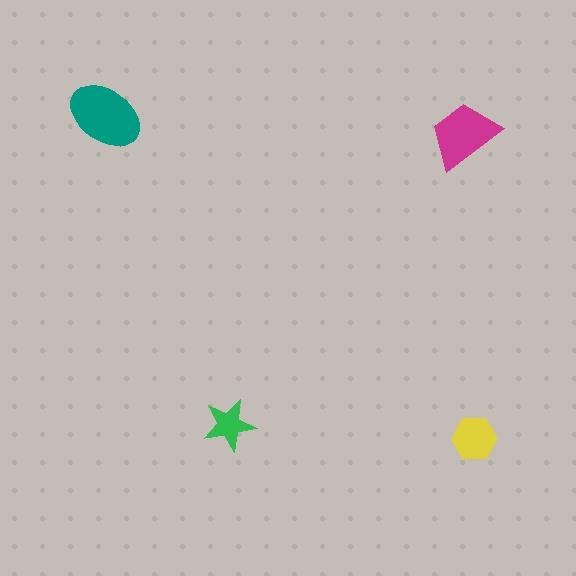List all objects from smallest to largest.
The green star, the yellow hexagon, the magenta trapezoid, the teal ellipse.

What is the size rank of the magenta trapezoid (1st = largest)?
2nd.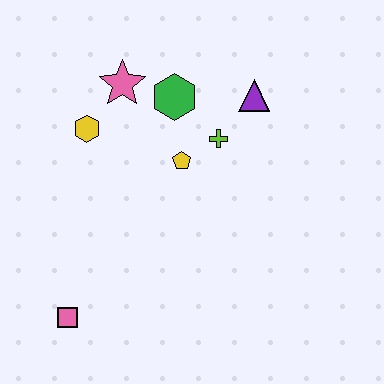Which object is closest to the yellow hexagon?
The pink star is closest to the yellow hexagon.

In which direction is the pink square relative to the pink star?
The pink square is below the pink star.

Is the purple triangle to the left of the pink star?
No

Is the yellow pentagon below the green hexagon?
Yes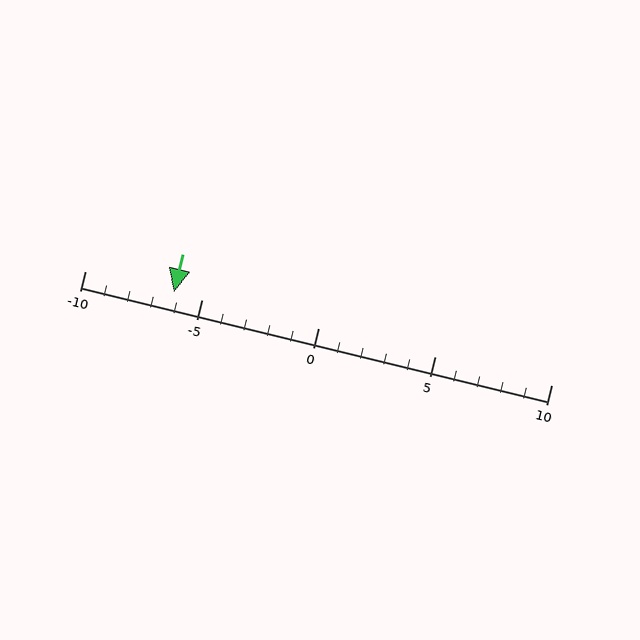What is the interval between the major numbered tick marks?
The major tick marks are spaced 5 units apart.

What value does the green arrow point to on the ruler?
The green arrow points to approximately -6.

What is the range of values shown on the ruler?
The ruler shows values from -10 to 10.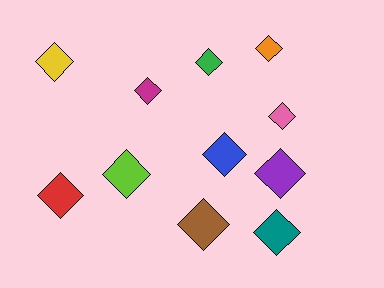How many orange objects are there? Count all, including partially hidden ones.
There is 1 orange object.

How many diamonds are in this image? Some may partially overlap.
There are 11 diamonds.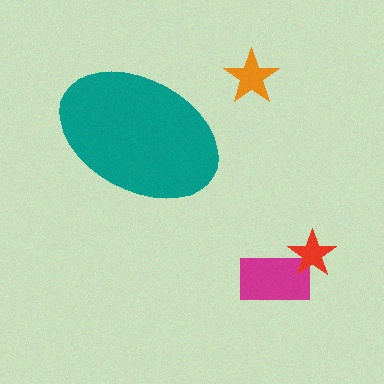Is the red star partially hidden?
No, the red star is fully visible.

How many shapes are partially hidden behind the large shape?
0 shapes are partially hidden.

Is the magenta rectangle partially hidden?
No, the magenta rectangle is fully visible.